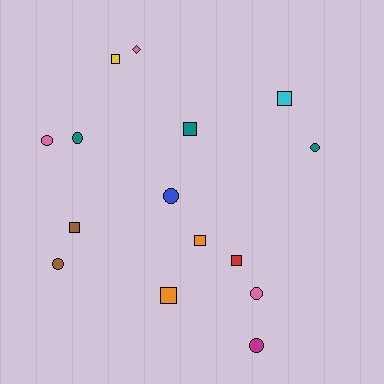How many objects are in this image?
There are 15 objects.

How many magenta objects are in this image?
There is 1 magenta object.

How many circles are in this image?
There are 7 circles.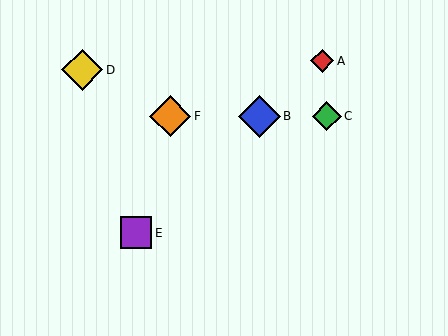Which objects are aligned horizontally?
Objects B, C, F are aligned horizontally.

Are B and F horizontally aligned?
Yes, both are at y≈116.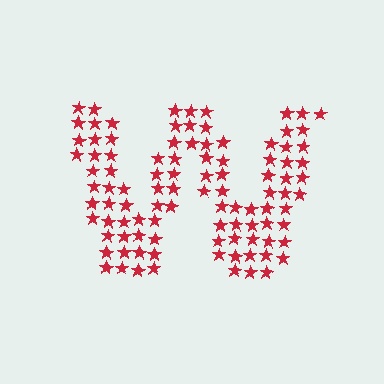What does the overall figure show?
The overall figure shows the letter W.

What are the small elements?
The small elements are stars.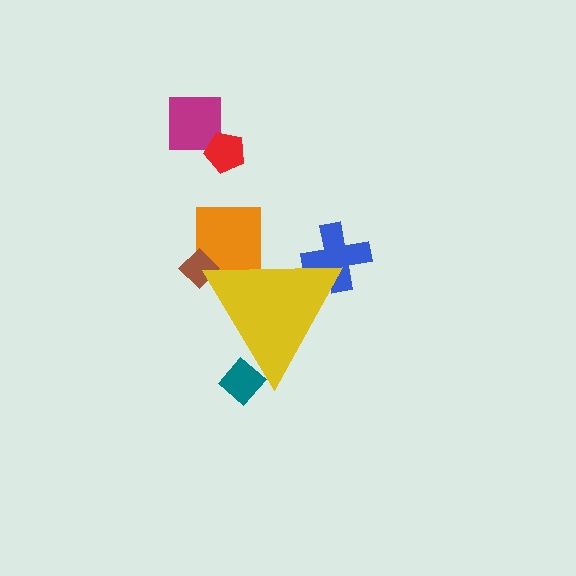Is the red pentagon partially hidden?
No, the red pentagon is fully visible.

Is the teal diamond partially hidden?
Yes, the teal diamond is partially hidden behind the yellow triangle.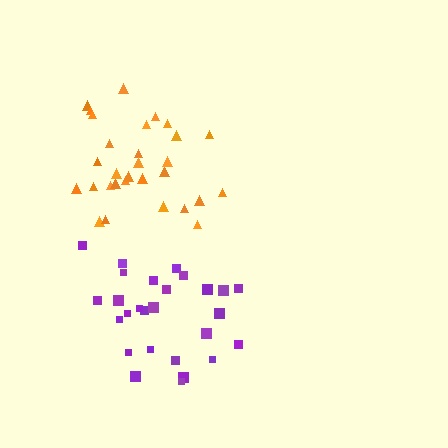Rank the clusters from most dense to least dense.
orange, purple.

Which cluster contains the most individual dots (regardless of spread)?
Orange (30).